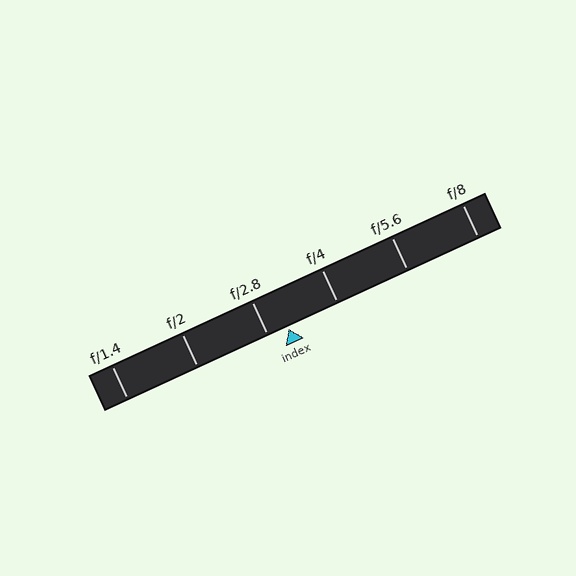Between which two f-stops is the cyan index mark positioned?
The index mark is between f/2.8 and f/4.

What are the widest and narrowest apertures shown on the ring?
The widest aperture shown is f/1.4 and the narrowest is f/8.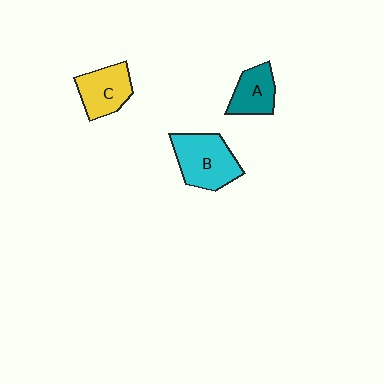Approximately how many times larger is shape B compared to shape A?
Approximately 1.6 times.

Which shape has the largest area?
Shape B (cyan).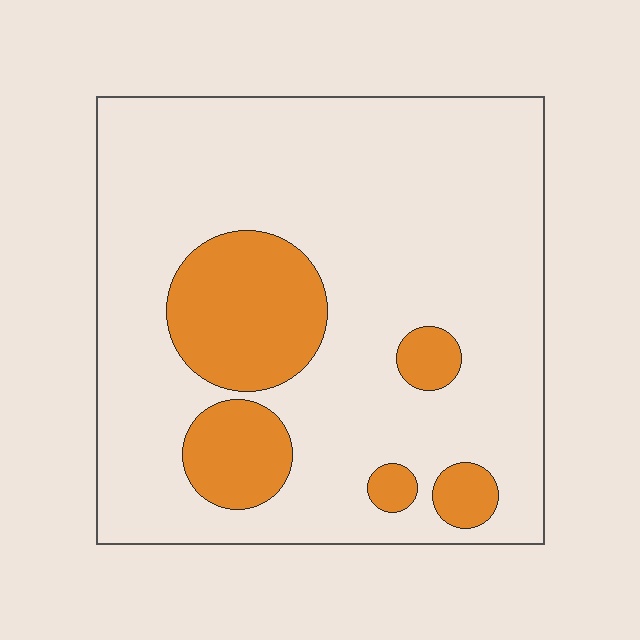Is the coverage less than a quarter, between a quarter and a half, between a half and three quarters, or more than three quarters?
Less than a quarter.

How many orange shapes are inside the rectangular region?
5.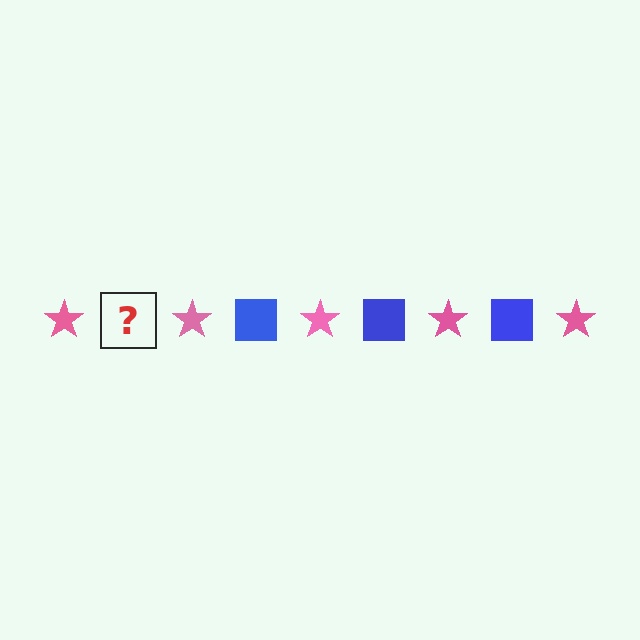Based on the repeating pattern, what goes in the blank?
The blank should be a blue square.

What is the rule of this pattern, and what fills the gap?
The rule is that the pattern alternates between pink star and blue square. The gap should be filled with a blue square.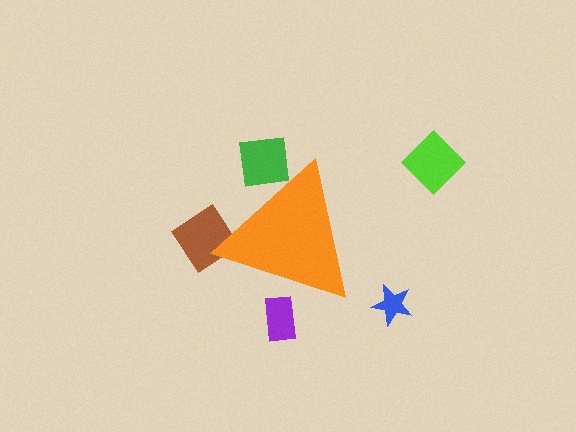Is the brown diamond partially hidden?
Yes, the brown diamond is partially hidden behind the orange triangle.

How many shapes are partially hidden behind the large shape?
3 shapes are partially hidden.